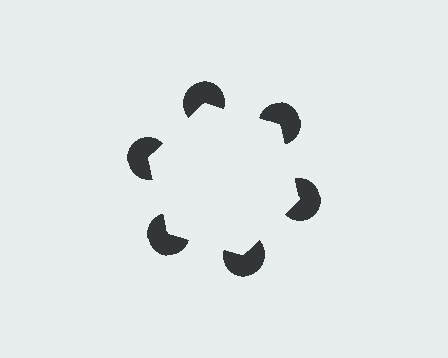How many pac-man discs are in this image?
There are 6 — one at each vertex of the illusory hexagon.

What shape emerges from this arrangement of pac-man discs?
An illusory hexagon — its edges are inferred from the aligned wedge cuts in the pac-man discs, not physically drawn.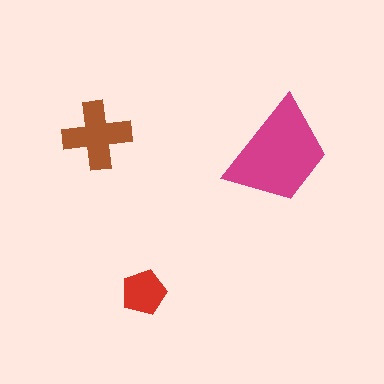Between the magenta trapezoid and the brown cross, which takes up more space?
The magenta trapezoid.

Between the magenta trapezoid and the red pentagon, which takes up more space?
The magenta trapezoid.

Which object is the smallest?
The red pentagon.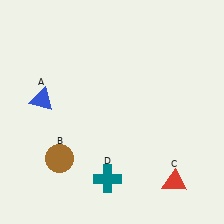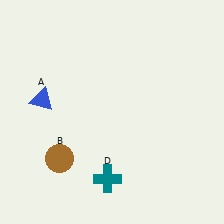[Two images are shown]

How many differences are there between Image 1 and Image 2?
There is 1 difference between the two images.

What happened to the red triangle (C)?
The red triangle (C) was removed in Image 2. It was in the bottom-right area of Image 1.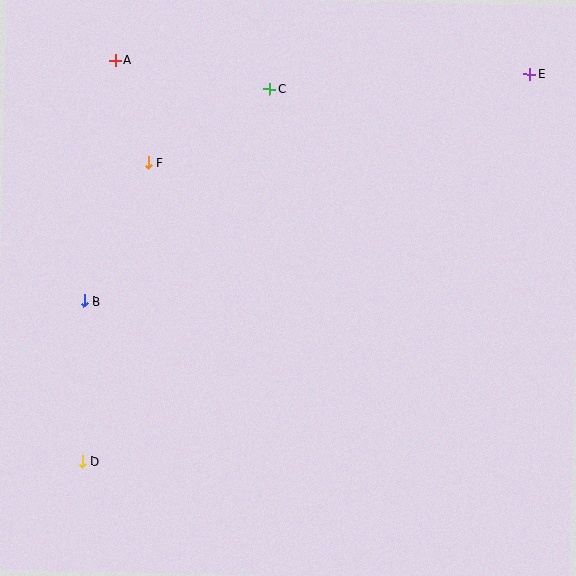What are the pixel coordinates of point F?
Point F is at (148, 163).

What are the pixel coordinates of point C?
Point C is at (269, 89).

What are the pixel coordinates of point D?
Point D is at (82, 462).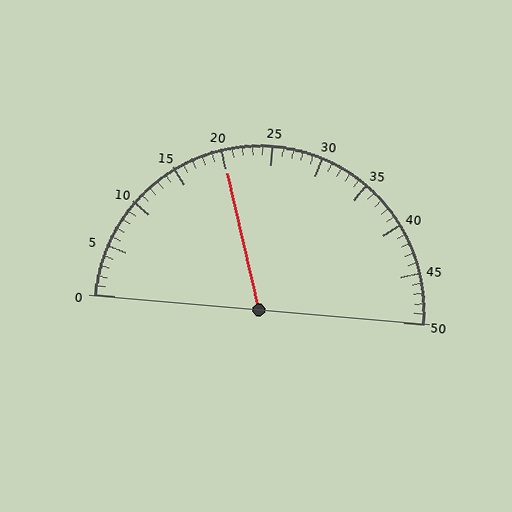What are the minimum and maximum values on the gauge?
The gauge ranges from 0 to 50.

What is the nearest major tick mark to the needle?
The nearest major tick mark is 20.